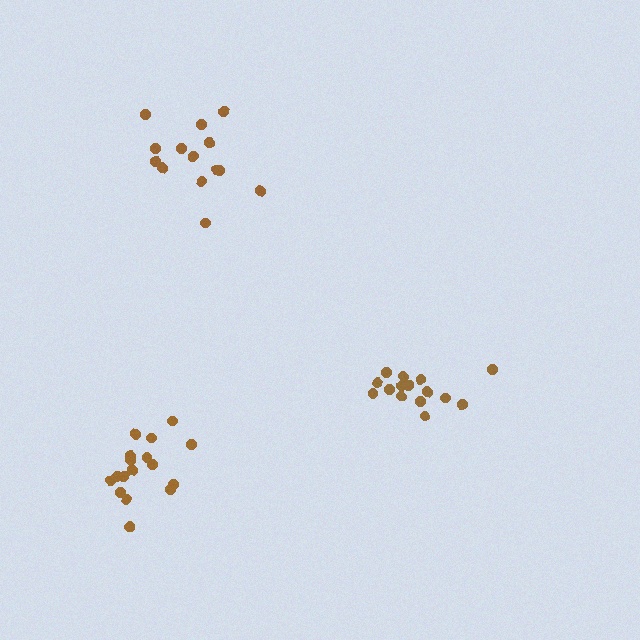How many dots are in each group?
Group 1: 14 dots, Group 2: 15 dots, Group 3: 17 dots (46 total).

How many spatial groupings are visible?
There are 3 spatial groupings.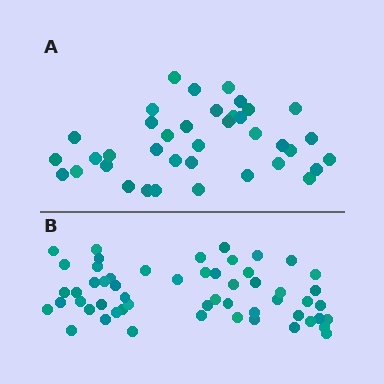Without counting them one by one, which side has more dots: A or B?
Region B (the bottom region) has more dots.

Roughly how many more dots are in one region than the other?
Region B has approximately 15 more dots than region A.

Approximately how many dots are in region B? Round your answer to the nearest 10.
About 60 dots. (The exact count is 55, which rounds to 60.)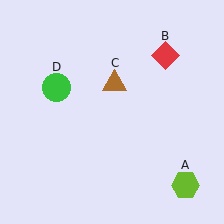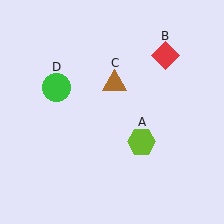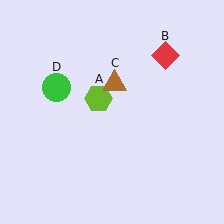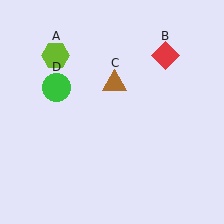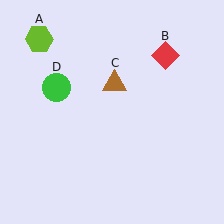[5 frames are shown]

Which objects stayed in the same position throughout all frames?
Red diamond (object B) and brown triangle (object C) and green circle (object D) remained stationary.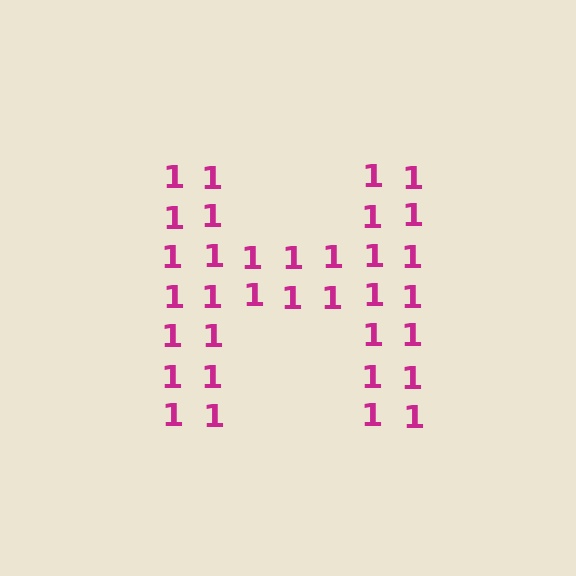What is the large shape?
The large shape is the letter H.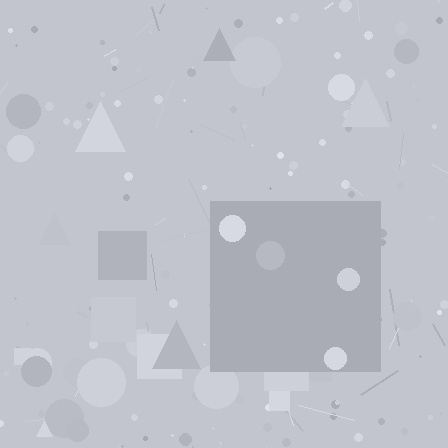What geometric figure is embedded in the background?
A square is embedded in the background.